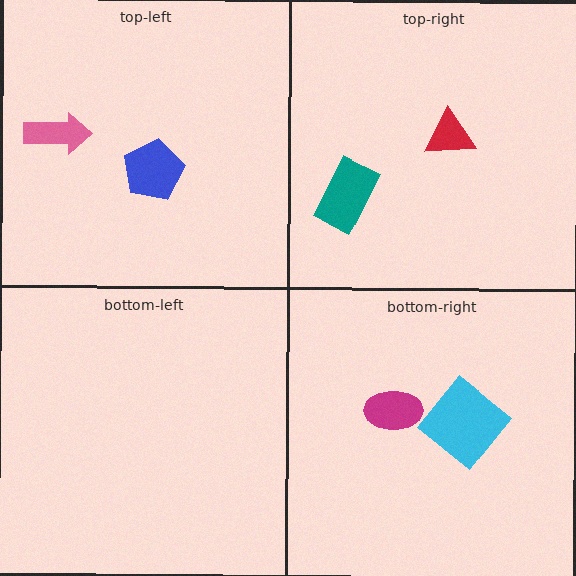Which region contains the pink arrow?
The top-left region.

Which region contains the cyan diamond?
The bottom-right region.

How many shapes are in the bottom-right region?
2.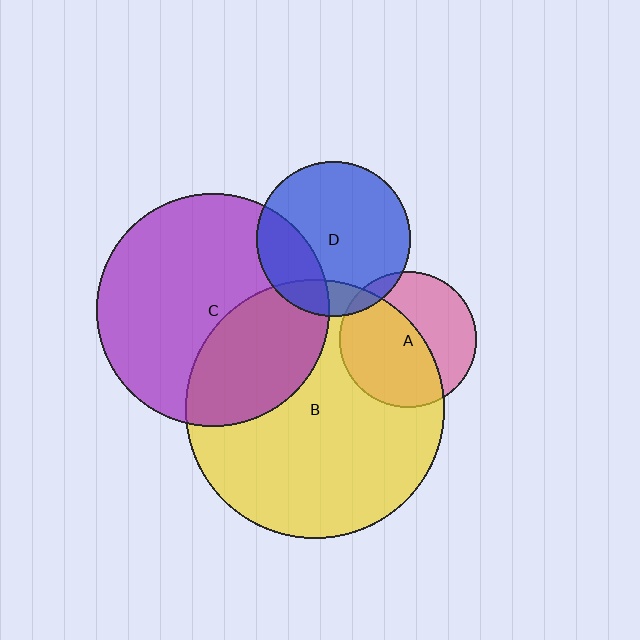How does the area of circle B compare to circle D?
Approximately 2.8 times.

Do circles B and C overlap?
Yes.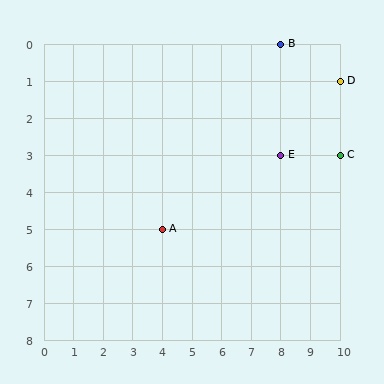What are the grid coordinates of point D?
Point D is at grid coordinates (10, 1).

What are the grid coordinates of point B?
Point B is at grid coordinates (8, 0).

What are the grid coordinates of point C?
Point C is at grid coordinates (10, 3).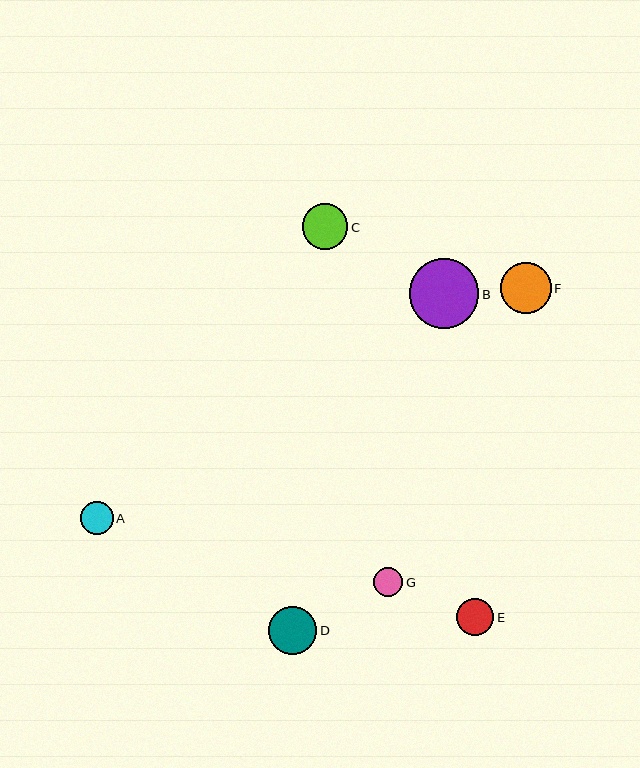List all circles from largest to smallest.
From largest to smallest: B, F, D, C, E, A, G.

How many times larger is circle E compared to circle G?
Circle E is approximately 1.3 times the size of circle G.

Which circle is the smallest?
Circle G is the smallest with a size of approximately 29 pixels.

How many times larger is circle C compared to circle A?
Circle C is approximately 1.4 times the size of circle A.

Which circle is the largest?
Circle B is the largest with a size of approximately 69 pixels.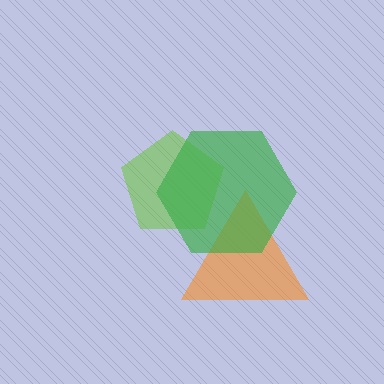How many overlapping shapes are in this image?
There are 3 overlapping shapes in the image.